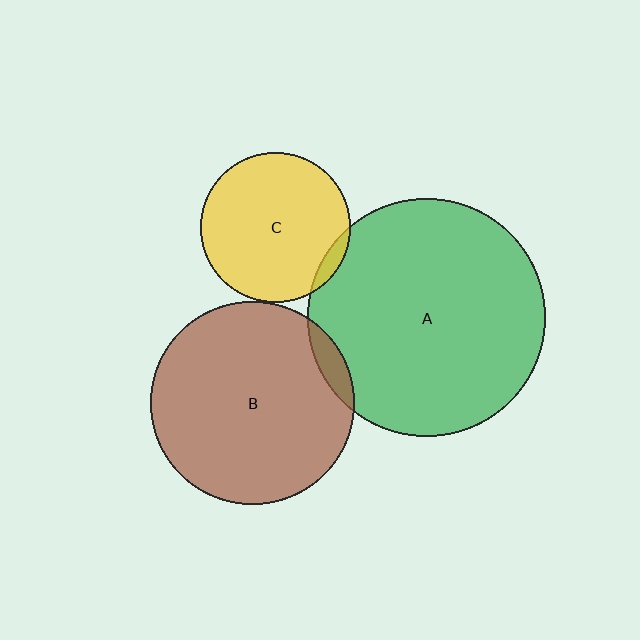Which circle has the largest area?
Circle A (green).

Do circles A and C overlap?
Yes.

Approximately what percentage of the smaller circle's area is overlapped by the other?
Approximately 5%.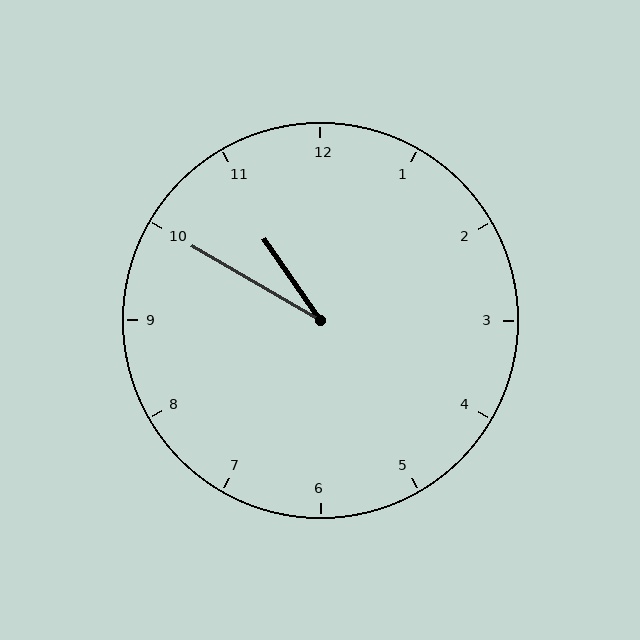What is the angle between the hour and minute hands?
Approximately 25 degrees.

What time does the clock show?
10:50.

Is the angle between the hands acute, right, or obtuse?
It is acute.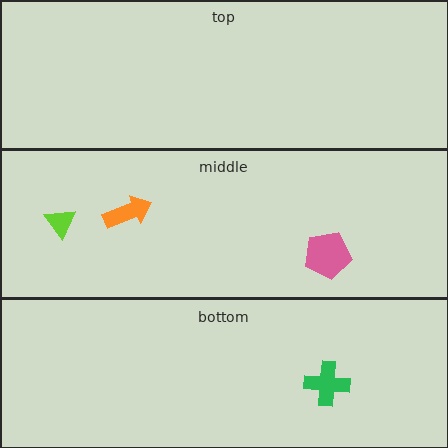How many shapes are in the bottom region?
1.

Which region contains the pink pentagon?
The middle region.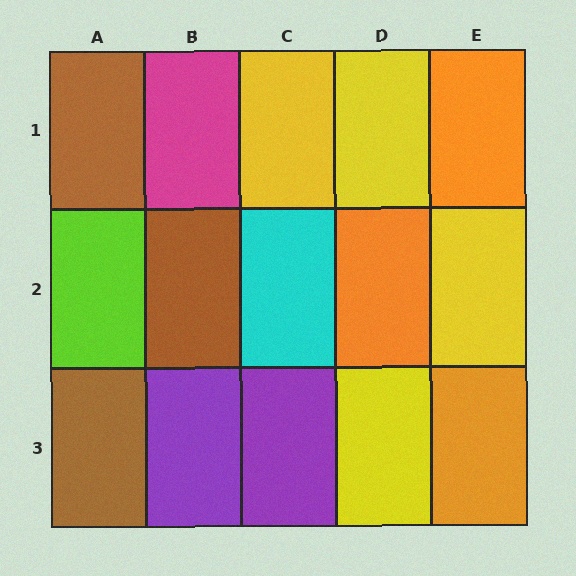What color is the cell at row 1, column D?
Yellow.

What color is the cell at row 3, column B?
Purple.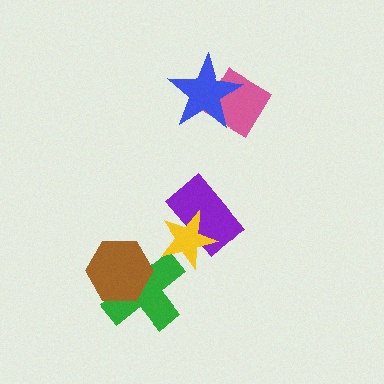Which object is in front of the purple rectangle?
The yellow star is in front of the purple rectangle.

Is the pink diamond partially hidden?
Yes, it is partially covered by another shape.